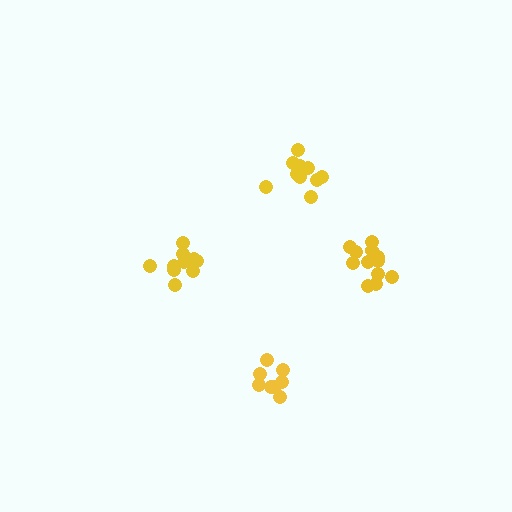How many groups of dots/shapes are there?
There are 4 groups.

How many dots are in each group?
Group 1: 11 dots, Group 2: 8 dots, Group 3: 11 dots, Group 4: 13 dots (43 total).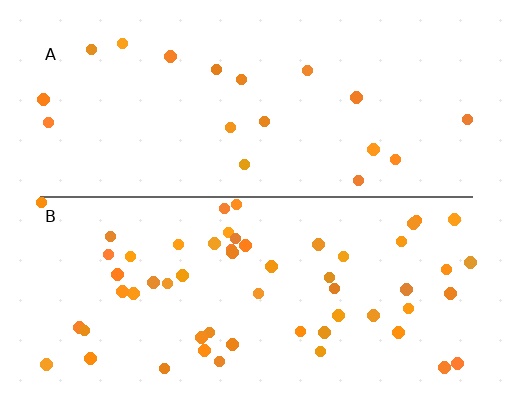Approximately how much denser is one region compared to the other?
Approximately 2.9× — region B over region A.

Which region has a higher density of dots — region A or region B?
B (the bottom).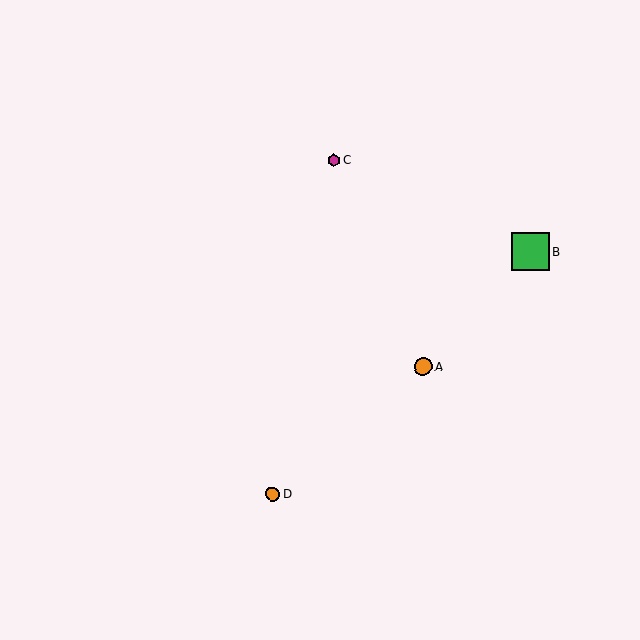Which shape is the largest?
The green square (labeled B) is the largest.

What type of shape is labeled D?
Shape D is an orange circle.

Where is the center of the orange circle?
The center of the orange circle is at (423, 367).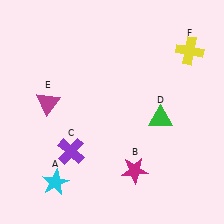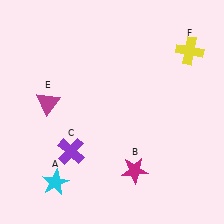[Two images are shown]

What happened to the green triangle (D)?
The green triangle (D) was removed in Image 2. It was in the bottom-right area of Image 1.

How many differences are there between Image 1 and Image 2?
There is 1 difference between the two images.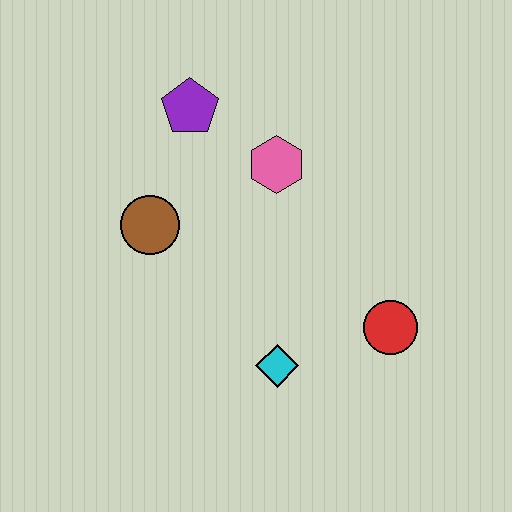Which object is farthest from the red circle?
The purple pentagon is farthest from the red circle.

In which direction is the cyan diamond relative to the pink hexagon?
The cyan diamond is below the pink hexagon.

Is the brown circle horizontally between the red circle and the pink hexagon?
No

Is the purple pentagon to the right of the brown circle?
Yes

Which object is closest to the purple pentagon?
The pink hexagon is closest to the purple pentagon.